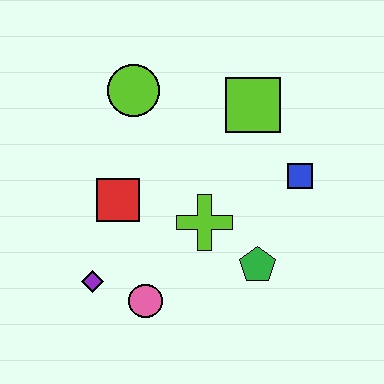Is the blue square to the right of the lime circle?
Yes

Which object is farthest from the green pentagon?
The lime circle is farthest from the green pentagon.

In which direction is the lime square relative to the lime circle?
The lime square is to the right of the lime circle.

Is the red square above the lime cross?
Yes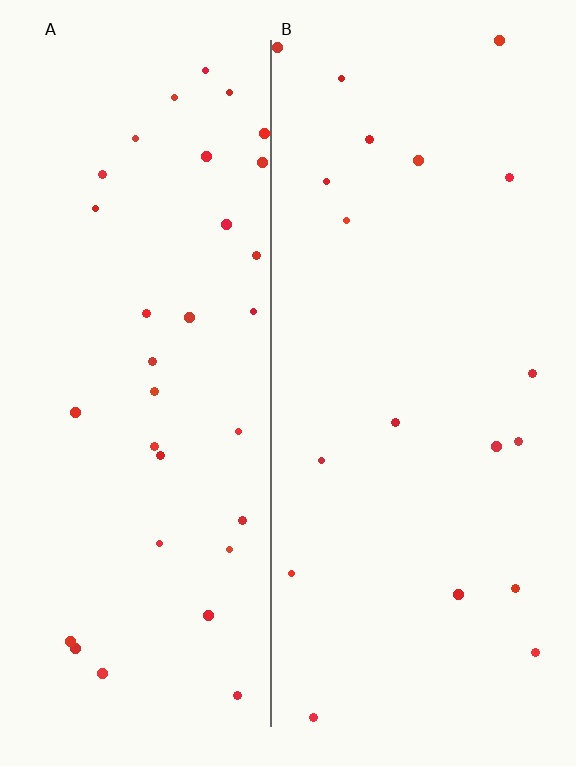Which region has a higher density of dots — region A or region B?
A (the left).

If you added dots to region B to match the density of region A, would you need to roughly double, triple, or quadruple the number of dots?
Approximately double.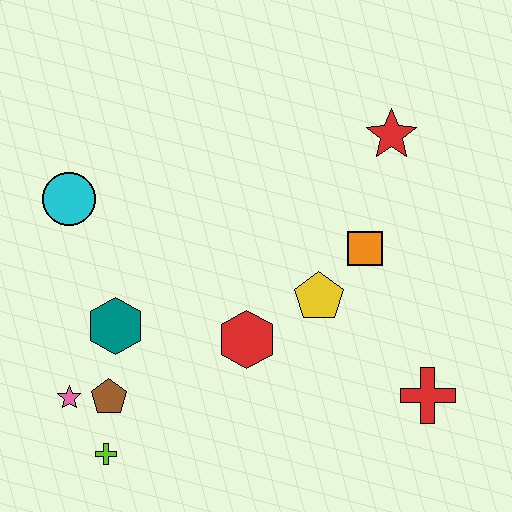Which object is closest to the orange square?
The yellow pentagon is closest to the orange square.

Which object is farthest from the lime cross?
The red star is farthest from the lime cross.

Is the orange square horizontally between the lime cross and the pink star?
No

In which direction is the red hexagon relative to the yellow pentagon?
The red hexagon is to the left of the yellow pentagon.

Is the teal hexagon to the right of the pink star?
Yes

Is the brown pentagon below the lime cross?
No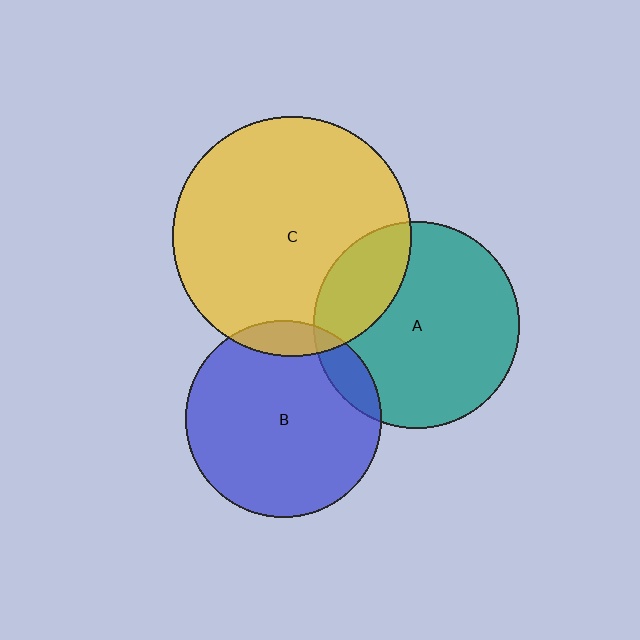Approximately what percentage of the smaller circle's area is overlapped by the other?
Approximately 10%.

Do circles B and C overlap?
Yes.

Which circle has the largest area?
Circle C (yellow).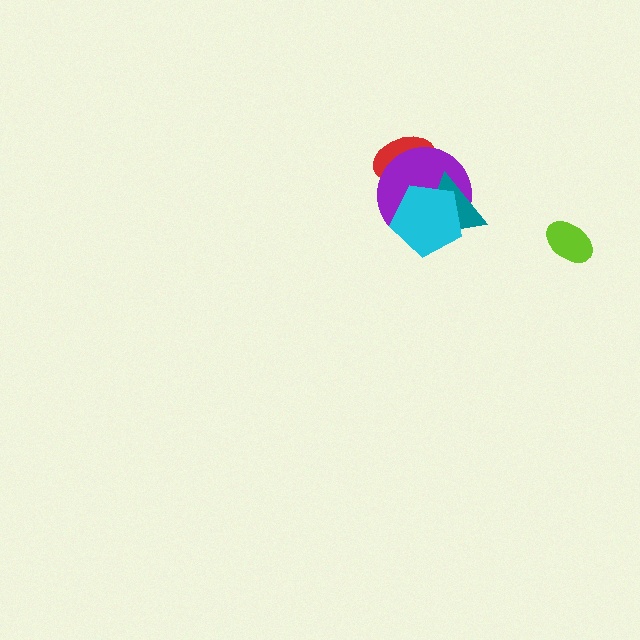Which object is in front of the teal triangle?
The cyan pentagon is in front of the teal triangle.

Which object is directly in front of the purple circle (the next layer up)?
The teal triangle is directly in front of the purple circle.